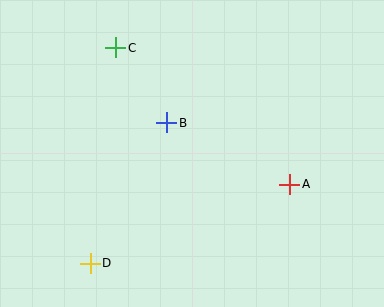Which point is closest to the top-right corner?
Point A is closest to the top-right corner.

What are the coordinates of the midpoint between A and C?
The midpoint between A and C is at (203, 116).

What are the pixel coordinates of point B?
Point B is at (167, 123).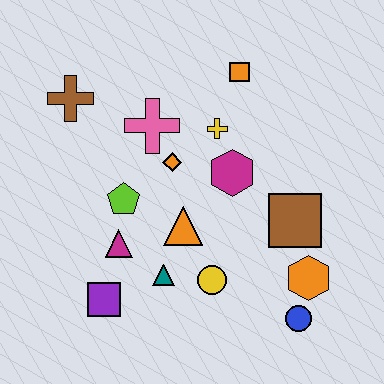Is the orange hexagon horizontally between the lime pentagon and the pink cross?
No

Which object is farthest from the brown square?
The brown cross is farthest from the brown square.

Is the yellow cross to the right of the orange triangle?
Yes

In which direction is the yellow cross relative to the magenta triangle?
The yellow cross is above the magenta triangle.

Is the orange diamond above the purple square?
Yes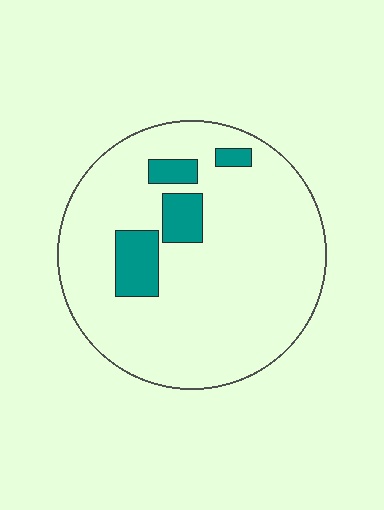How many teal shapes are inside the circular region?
4.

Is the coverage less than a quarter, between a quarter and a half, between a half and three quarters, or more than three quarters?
Less than a quarter.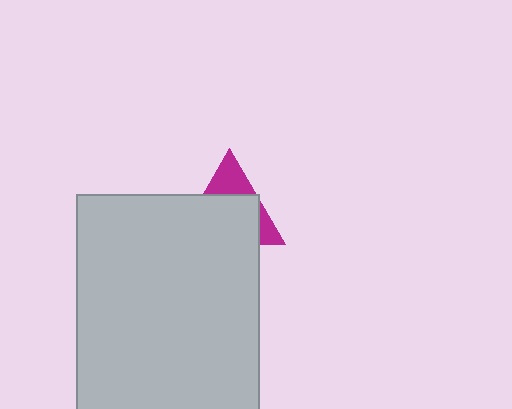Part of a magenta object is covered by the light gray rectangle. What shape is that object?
It is a triangle.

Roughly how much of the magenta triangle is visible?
A small part of it is visible (roughly 33%).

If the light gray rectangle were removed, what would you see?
You would see the complete magenta triangle.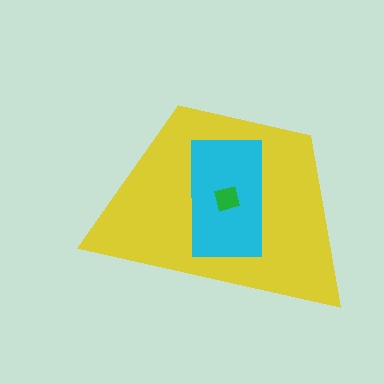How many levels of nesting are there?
3.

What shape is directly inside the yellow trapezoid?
The cyan rectangle.